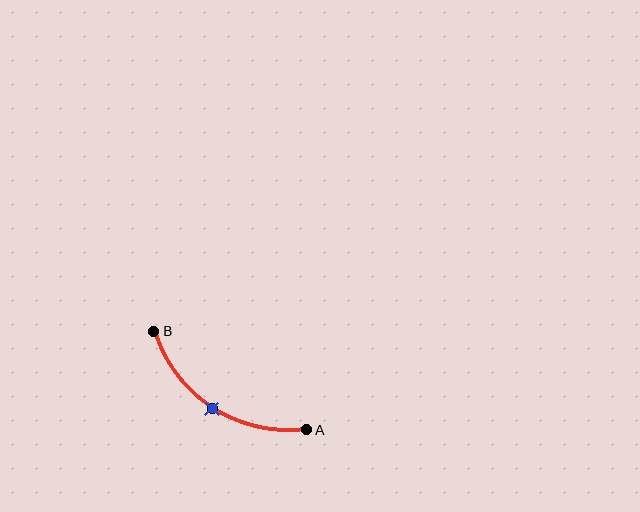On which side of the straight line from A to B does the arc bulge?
The arc bulges below the straight line connecting A and B.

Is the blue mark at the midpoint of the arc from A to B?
Yes. The blue mark lies on the arc at equal arc-length from both A and B — it is the arc midpoint.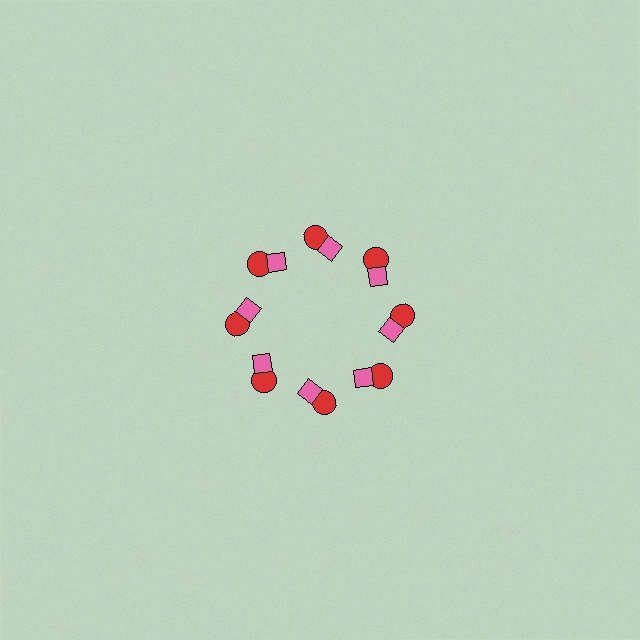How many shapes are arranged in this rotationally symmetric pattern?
There are 16 shapes, arranged in 8 groups of 2.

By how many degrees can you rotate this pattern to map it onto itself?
The pattern maps onto itself every 45 degrees of rotation.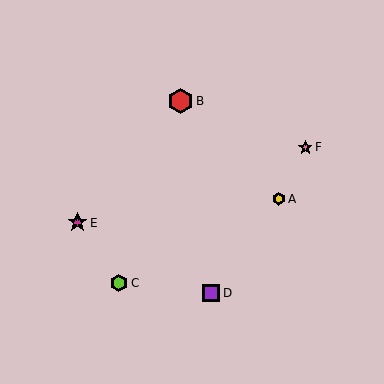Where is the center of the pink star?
The center of the pink star is at (305, 147).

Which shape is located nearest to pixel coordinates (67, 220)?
The magenta star (labeled E) at (78, 223) is nearest to that location.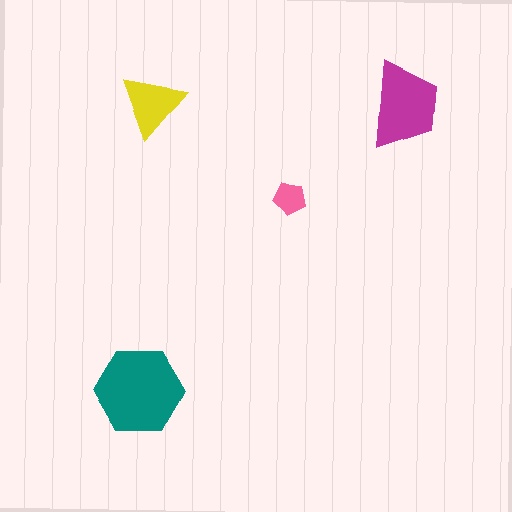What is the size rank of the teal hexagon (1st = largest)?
1st.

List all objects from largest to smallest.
The teal hexagon, the magenta trapezoid, the yellow triangle, the pink pentagon.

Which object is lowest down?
The teal hexagon is bottommost.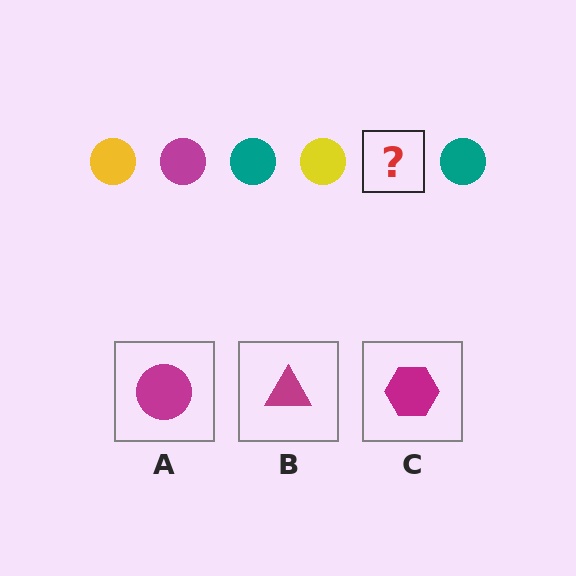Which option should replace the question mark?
Option A.